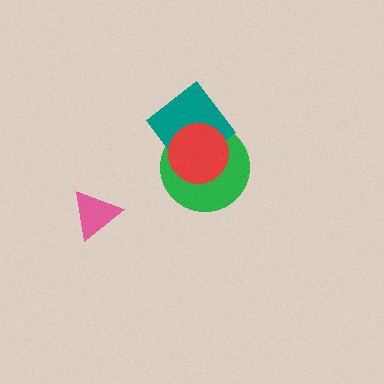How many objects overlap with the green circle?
2 objects overlap with the green circle.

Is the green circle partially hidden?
Yes, it is partially covered by another shape.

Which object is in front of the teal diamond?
The red circle is in front of the teal diamond.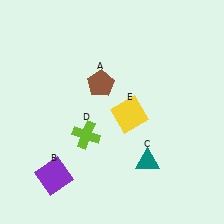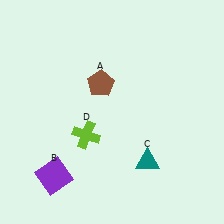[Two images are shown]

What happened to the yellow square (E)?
The yellow square (E) was removed in Image 2. It was in the bottom-right area of Image 1.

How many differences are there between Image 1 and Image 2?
There is 1 difference between the two images.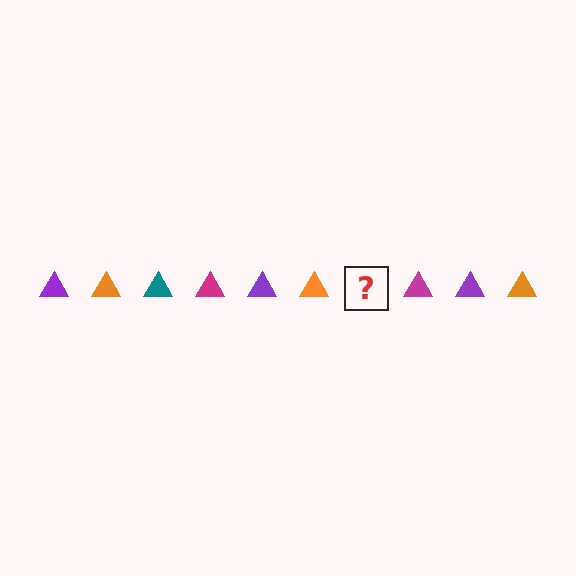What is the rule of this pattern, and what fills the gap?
The rule is that the pattern cycles through purple, orange, teal, magenta triangles. The gap should be filled with a teal triangle.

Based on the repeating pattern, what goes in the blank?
The blank should be a teal triangle.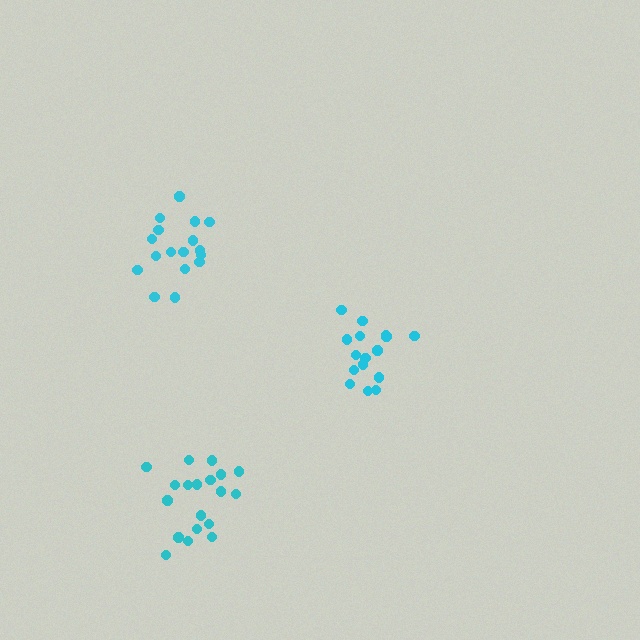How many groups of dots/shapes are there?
There are 3 groups.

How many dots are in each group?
Group 1: 16 dots, Group 2: 19 dots, Group 3: 17 dots (52 total).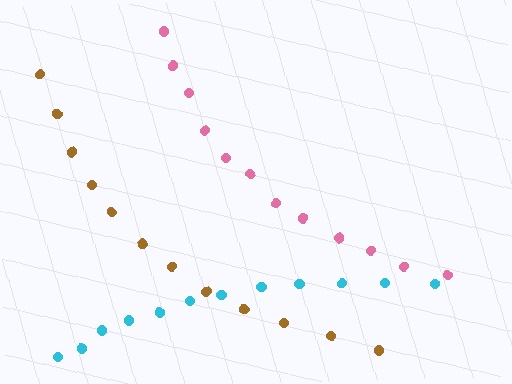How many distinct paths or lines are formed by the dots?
There are 3 distinct paths.